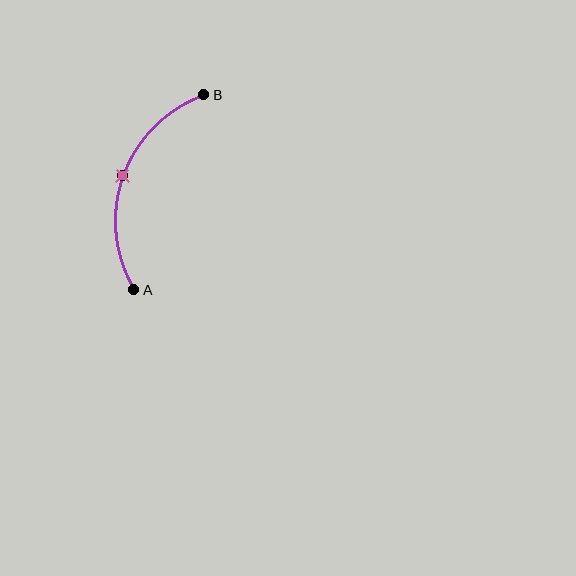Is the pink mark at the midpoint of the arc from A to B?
Yes. The pink mark lies on the arc at equal arc-length from both A and B — it is the arc midpoint.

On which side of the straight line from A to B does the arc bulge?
The arc bulges to the left of the straight line connecting A and B.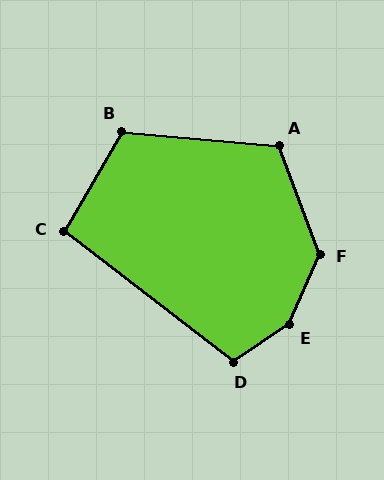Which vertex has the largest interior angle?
E, at approximately 147 degrees.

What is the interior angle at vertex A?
Approximately 115 degrees (obtuse).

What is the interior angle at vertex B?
Approximately 115 degrees (obtuse).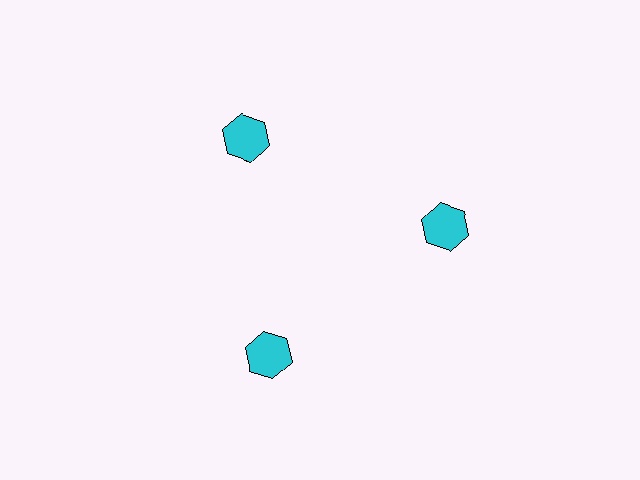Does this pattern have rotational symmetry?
Yes, this pattern has 3-fold rotational symmetry. It looks the same after rotating 120 degrees around the center.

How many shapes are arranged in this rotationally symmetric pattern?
There are 3 shapes, arranged in 3 groups of 1.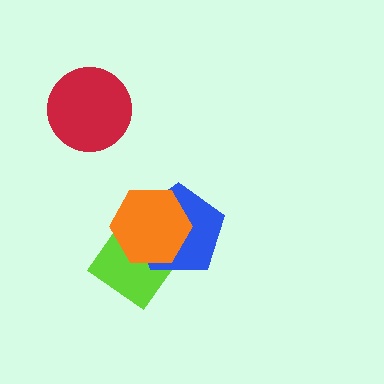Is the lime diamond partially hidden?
Yes, it is partially covered by another shape.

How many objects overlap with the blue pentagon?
2 objects overlap with the blue pentagon.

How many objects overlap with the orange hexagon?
2 objects overlap with the orange hexagon.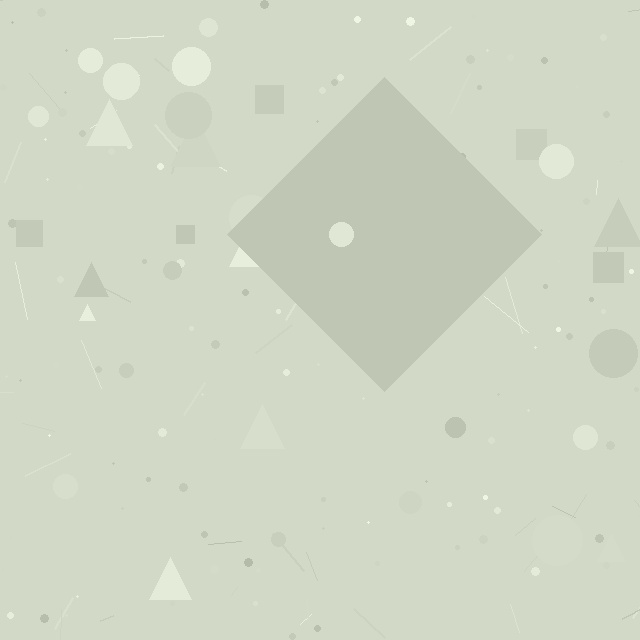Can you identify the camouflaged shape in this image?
The camouflaged shape is a diamond.